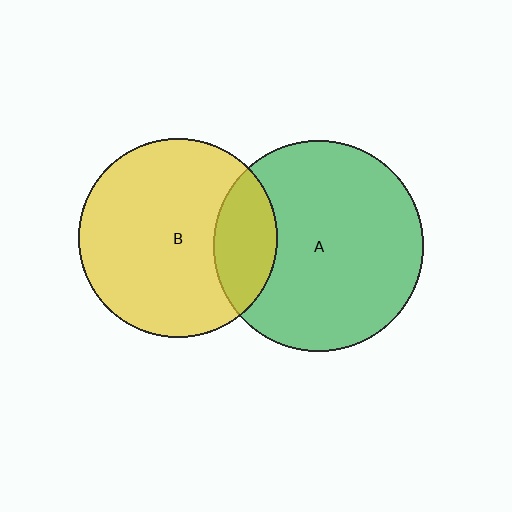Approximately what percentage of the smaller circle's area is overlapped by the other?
Approximately 20%.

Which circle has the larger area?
Circle A (green).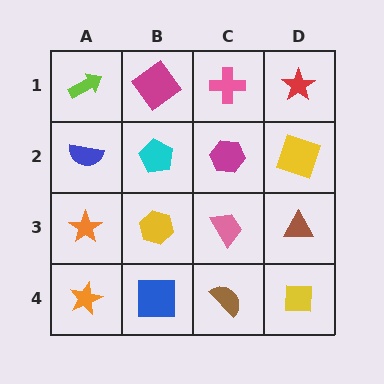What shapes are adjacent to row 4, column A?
An orange star (row 3, column A), a blue square (row 4, column B).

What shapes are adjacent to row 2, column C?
A pink cross (row 1, column C), a pink trapezoid (row 3, column C), a cyan pentagon (row 2, column B), a yellow square (row 2, column D).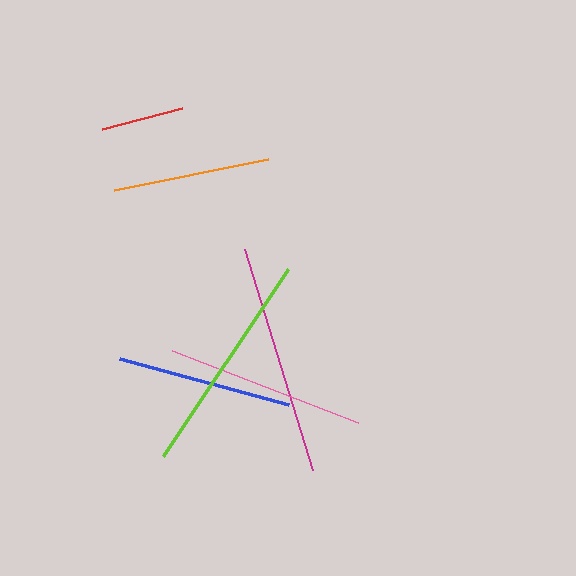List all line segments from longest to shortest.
From longest to shortest: magenta, lime, pink, blue, orange, red.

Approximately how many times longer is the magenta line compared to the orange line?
The magenta line is approximately 1.5 times the length of the orange line.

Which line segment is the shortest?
The red line is the shortest at approximately 82 pixels.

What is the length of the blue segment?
The blue segment is approximately 176 pixels long.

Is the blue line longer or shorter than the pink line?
The pink line is longer than the blue line.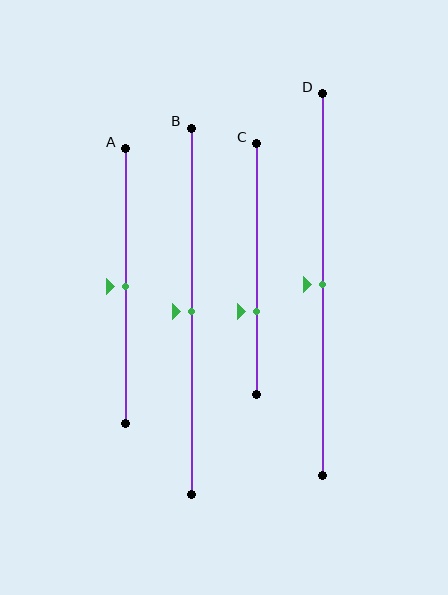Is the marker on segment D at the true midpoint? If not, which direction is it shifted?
Yes, the marker on segment D is at the true midpoint.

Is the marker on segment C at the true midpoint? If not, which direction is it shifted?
No, the marker on segment C is shifted downward by about 17% of the segment length.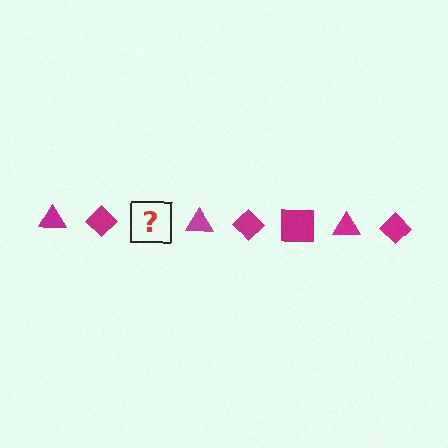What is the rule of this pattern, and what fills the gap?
The rule is that the pattern cycles through triangle, diamond, square shapes in magenta. The gap should be filled with a magenta square.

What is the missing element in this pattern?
The missing element is a magenta square.